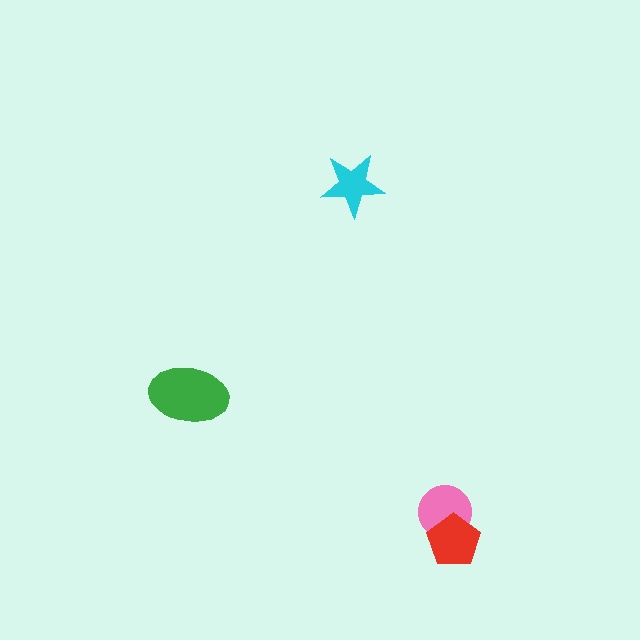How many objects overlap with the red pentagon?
1 object overlaps with the red pentagon.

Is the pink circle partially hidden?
Yes, it is partially covered by another shape.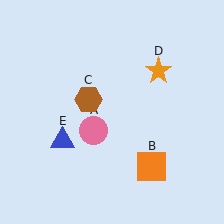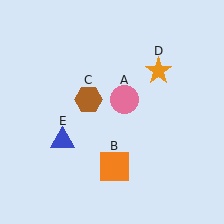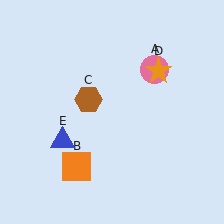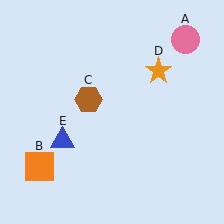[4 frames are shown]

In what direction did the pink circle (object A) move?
The pink circle (object A) moved up and to the right.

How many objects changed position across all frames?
2 objects changed position: pink circle (object A), orange square (object B).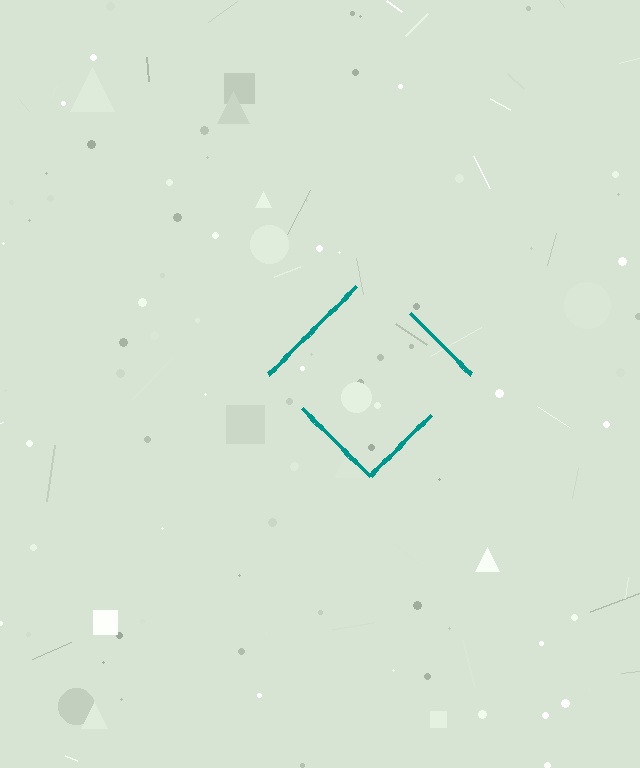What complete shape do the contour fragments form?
The contour fragments form a diamond.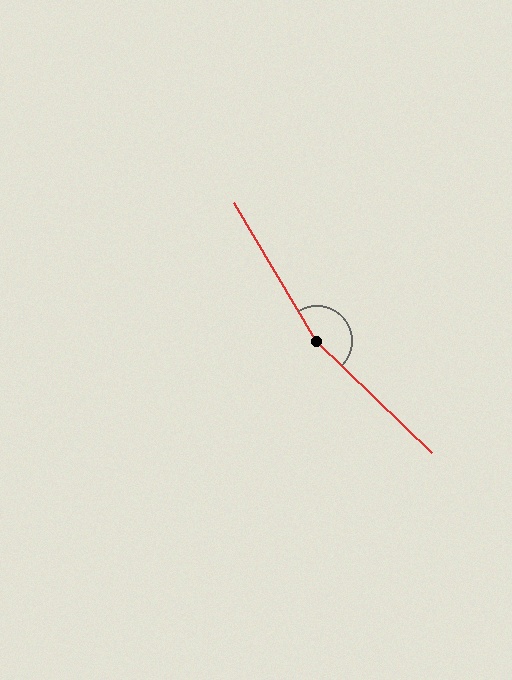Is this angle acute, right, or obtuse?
It is obtuse.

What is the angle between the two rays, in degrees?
Approximately 165 degrees.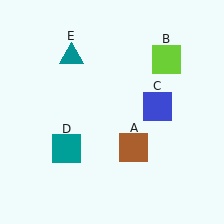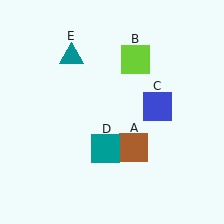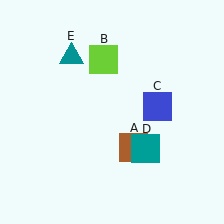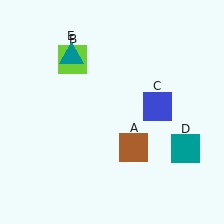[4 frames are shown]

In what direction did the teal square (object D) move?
The teal square (object D) moved right.